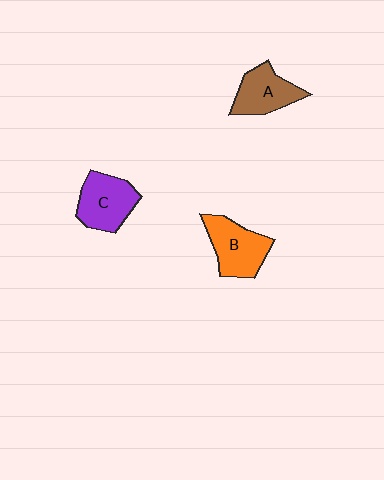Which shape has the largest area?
Shape B (orange).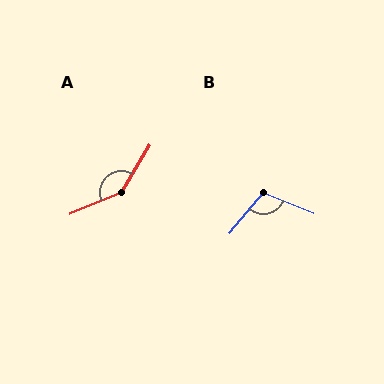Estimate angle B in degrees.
Approximately 108 degrees.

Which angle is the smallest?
B, at approximately 108 degrees.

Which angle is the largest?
A, at approximately 143 degrees.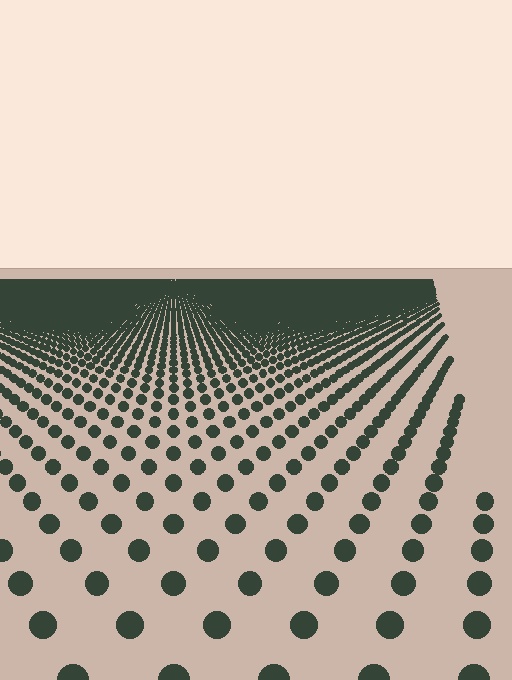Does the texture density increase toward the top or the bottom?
Density increases toward the top.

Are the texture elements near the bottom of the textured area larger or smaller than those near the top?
Larger. Near the bottom, elements are closer to the viewer and appear at a bigger on-screen size.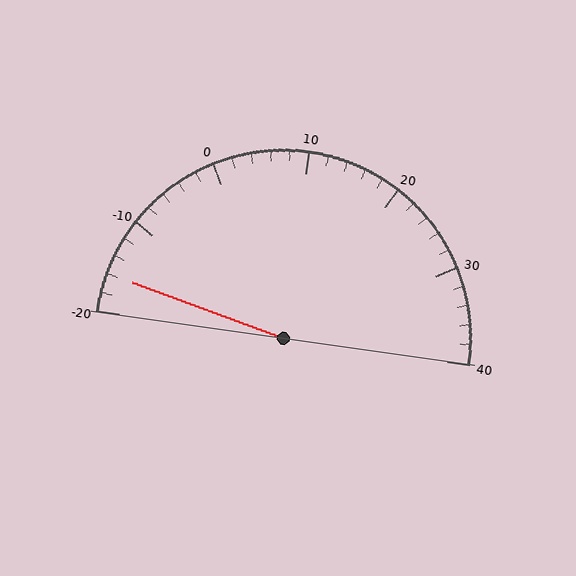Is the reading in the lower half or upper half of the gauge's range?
The reading is in the lower half of the range (-20 to 40).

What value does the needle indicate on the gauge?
The needle indicates approximately -16.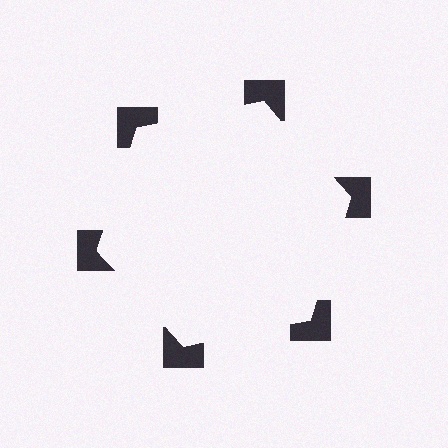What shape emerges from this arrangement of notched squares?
An illusory hexagon — its edges are inferred from the aligned wedge cuts in the notched squares, not physically drawn.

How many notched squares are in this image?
There are 6 — one at each vertex of the illusory hexagon.